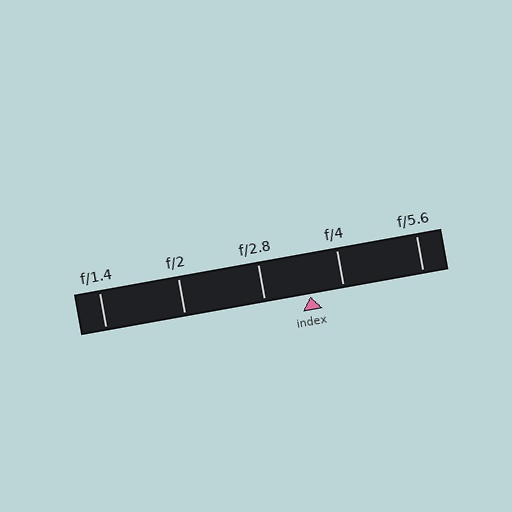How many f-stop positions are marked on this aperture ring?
There are 5 f-stop positions marked.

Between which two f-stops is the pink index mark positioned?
The index mark is between f/2.8 and f/4.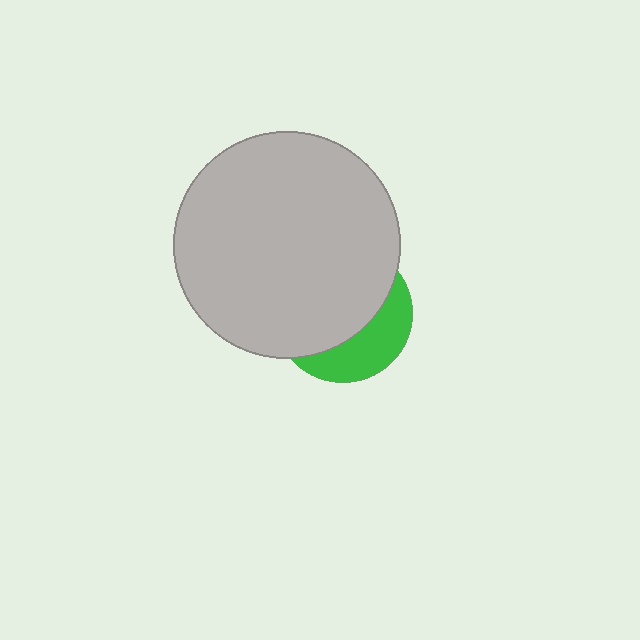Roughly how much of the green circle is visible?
A small part of it is visible (roughly 34%).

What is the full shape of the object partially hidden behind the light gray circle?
The partially hidden object is a green circle.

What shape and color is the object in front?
The object in front is a light gray circle.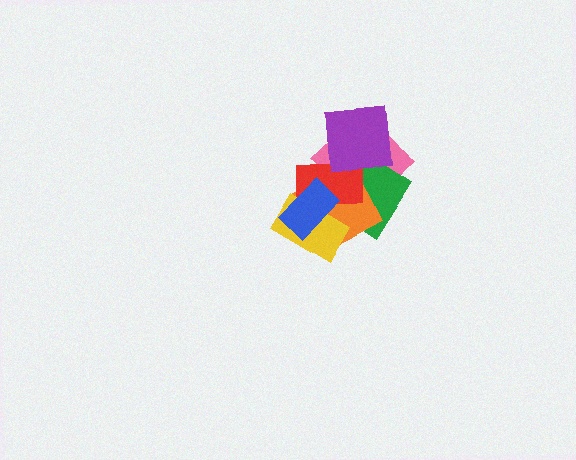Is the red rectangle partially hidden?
Yes, it is partially covered by another shape.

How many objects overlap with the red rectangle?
6 objects overlap with the red rectangle.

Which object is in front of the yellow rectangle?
The blue rectangle is in front of the yellow rectangle.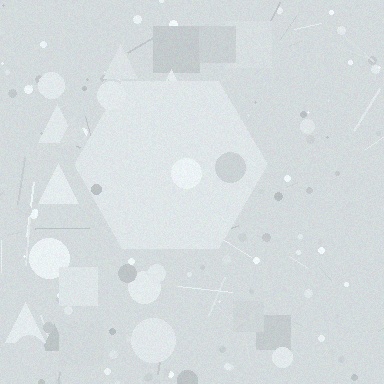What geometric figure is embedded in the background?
A hexagon is embedded in the background.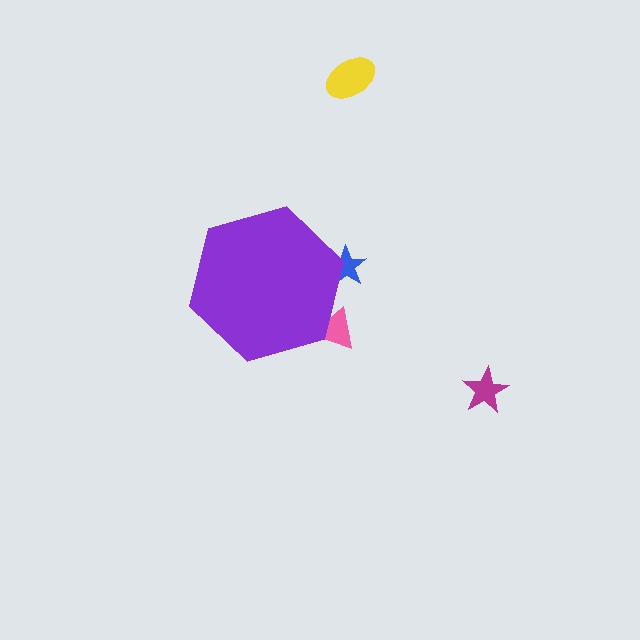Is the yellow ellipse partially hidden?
No, the yellow ellipse is fully visible.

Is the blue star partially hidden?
Yes, the blue star is partially hidden behind the purple hexagon.